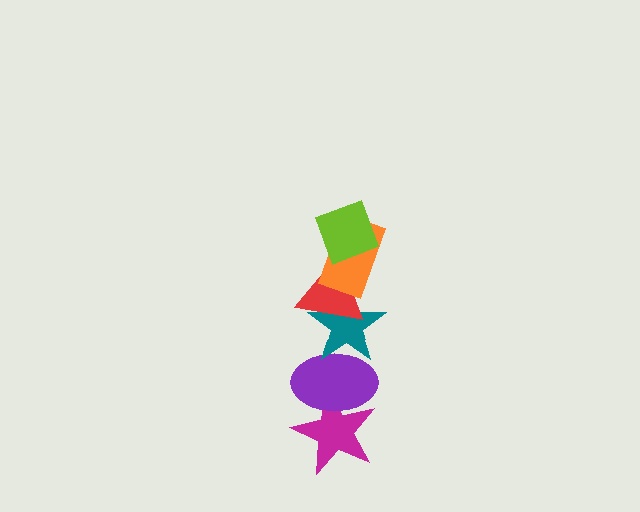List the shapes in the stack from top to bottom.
From top to bottom: the lime diamond, the orange rectangle, the red triangle, the teal star, the purple ellipse, the magenta star.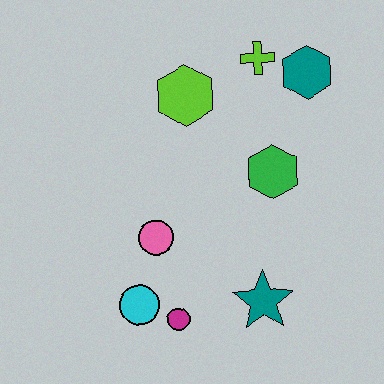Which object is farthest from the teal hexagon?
The cyan circle is farthest from the teal hexagon.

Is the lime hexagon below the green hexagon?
No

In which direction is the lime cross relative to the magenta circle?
The lime cross is above the magenta circle.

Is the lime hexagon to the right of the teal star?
No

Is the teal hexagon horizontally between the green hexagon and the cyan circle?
No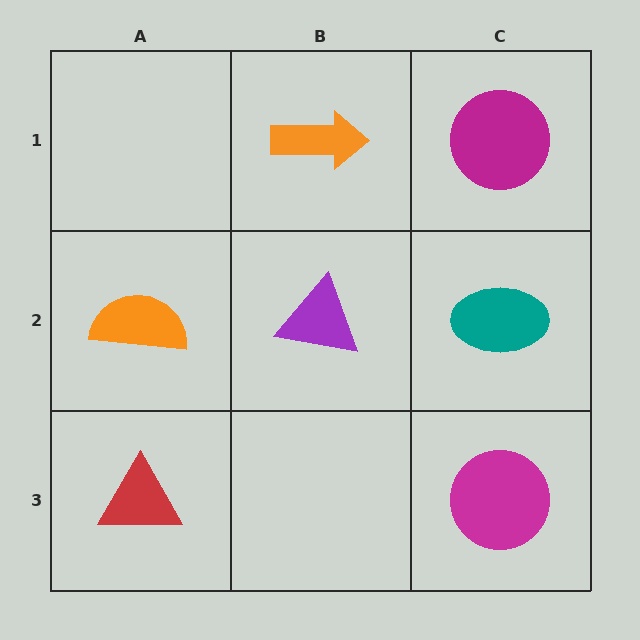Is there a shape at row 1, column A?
No, that cell is empty.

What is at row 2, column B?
A purple triangle.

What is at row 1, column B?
An orange arrow.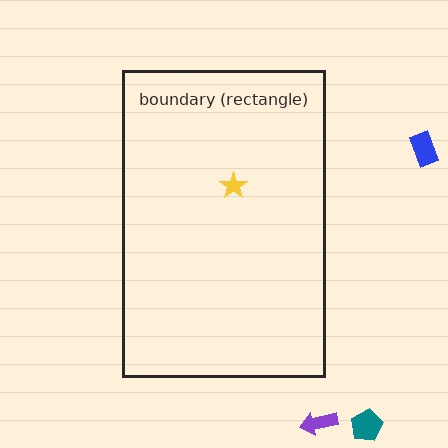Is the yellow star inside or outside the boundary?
Inside.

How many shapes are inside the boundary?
1 inside, 3 outside.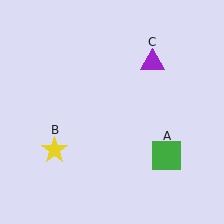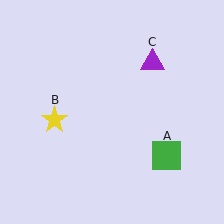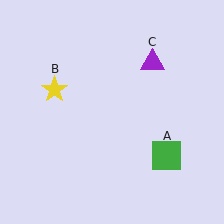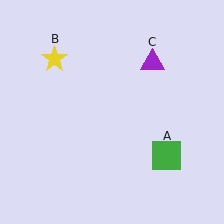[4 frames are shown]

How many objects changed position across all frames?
1 object changed position: yellow star (object B).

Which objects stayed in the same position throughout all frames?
Green square (object A) and purple triangle (object C) remained stationary.